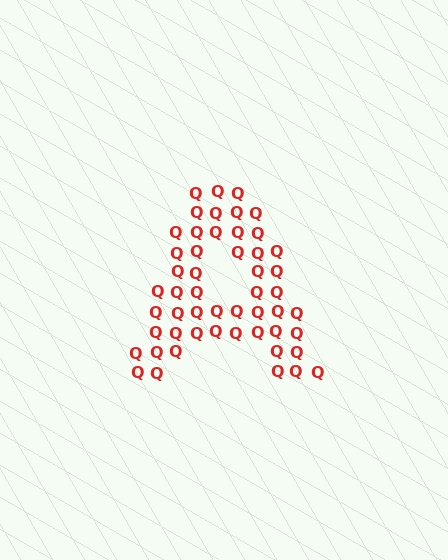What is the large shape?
The large shape is the letter A.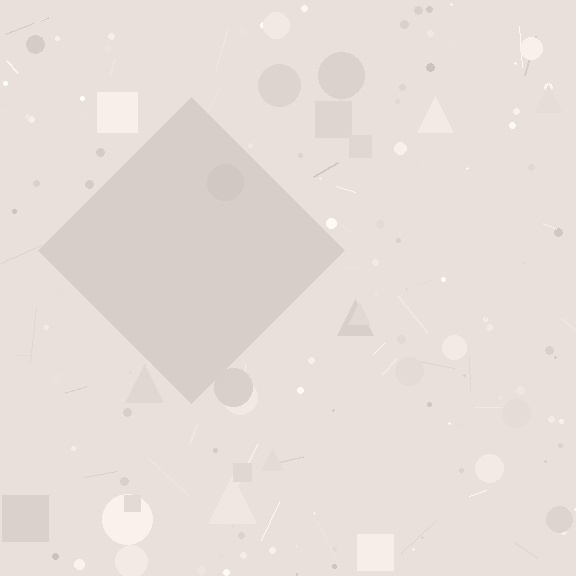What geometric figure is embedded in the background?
A diamond is embedded in the background.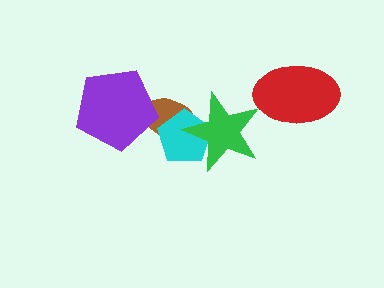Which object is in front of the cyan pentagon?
The green star is in front of the cyan pentagon.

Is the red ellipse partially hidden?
No, no other shape covers it.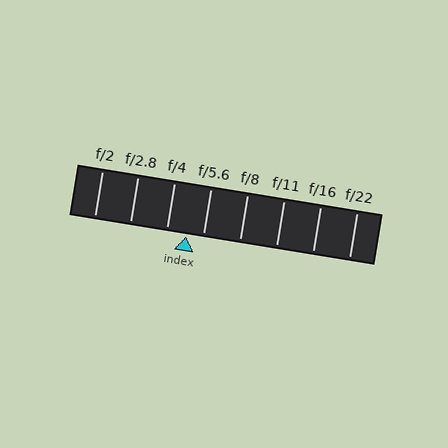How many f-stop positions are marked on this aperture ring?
There are 8 f-stop positions marked.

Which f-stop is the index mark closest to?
The index mark is closest to f/5.6.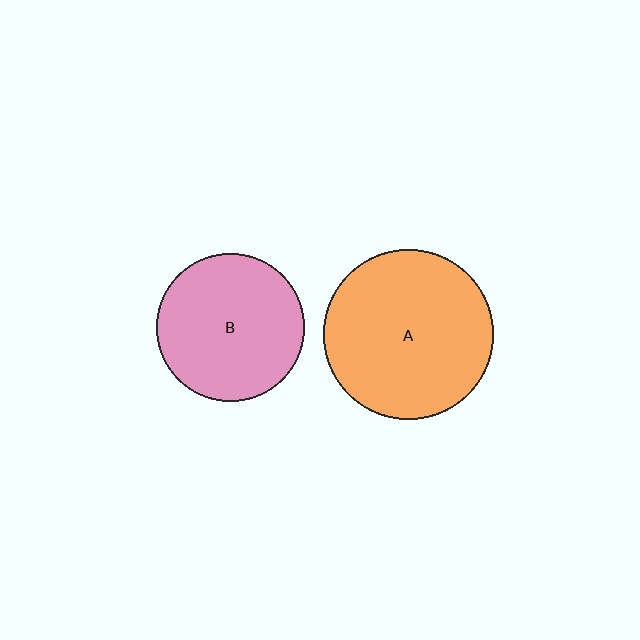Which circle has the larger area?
Circle A (orange).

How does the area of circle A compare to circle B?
Approximately 1.3 times.